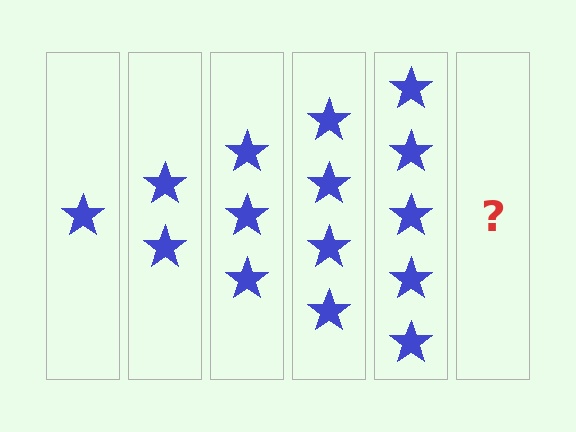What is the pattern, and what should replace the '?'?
The pattern is that each step adds one more star. The '?' should be 6 stars.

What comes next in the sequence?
The next element should be 6 stars.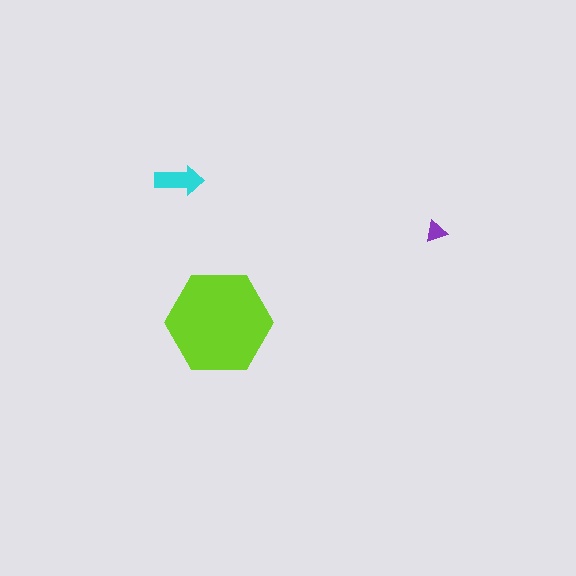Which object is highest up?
The cyan arrow is topmost.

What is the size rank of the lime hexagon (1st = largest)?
1st.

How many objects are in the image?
There are 3 objects in the image.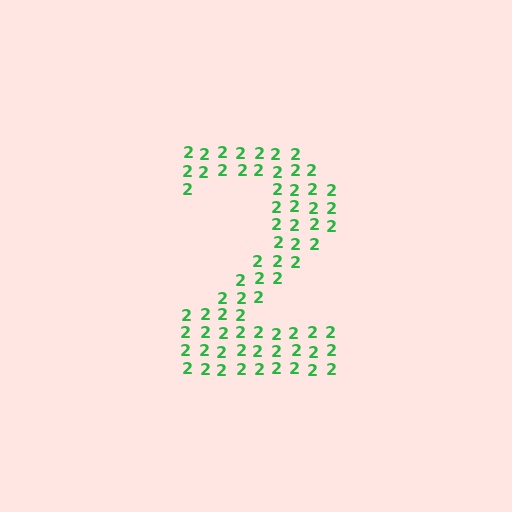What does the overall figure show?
The overall figure shows the digit 2.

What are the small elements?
The small elements are digit 2's.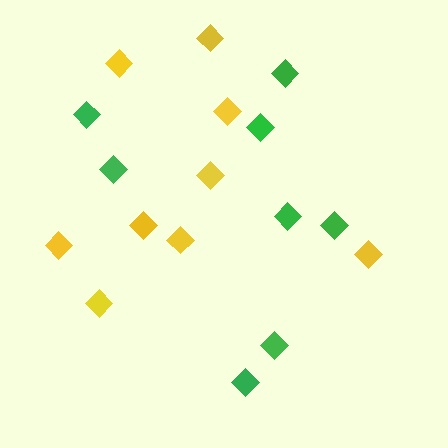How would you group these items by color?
There are 2 groups: one group of green diamonds (8) and one group of yellow diamonds (9).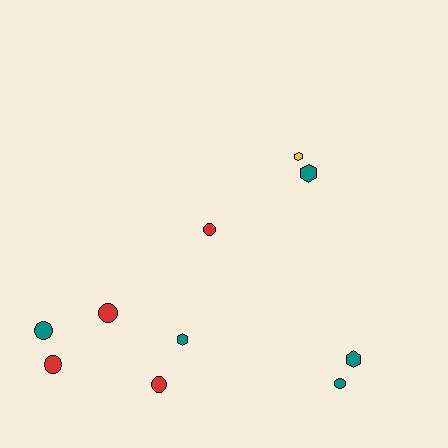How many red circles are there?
There are 4 red circles.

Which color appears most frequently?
Teal, with 5 objects.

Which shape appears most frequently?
Circle, with 6 objects.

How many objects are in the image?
There are 10 objects.